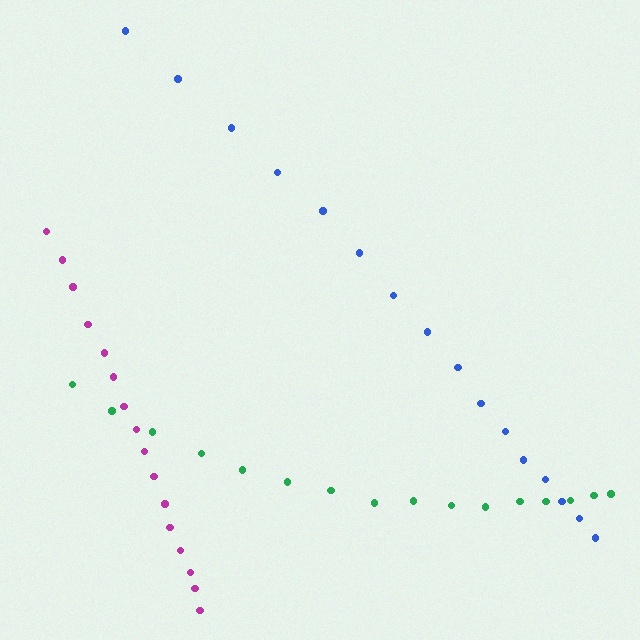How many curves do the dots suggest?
There are 3 distinct paths.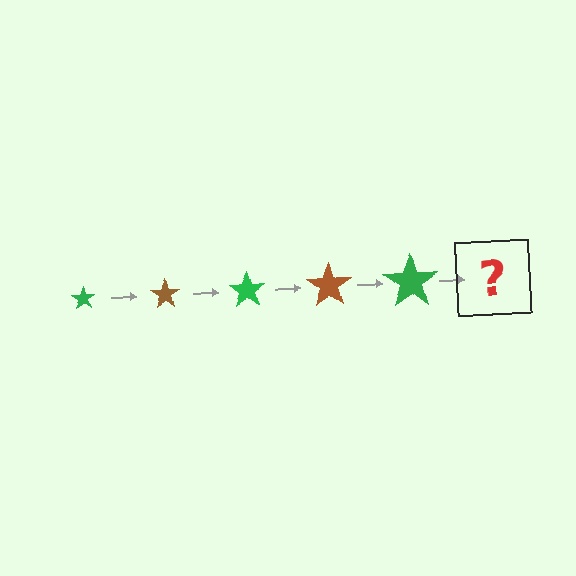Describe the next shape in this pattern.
It should be a brown star, larger than the previous one.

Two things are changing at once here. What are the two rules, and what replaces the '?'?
The two rules are that the star grows larger each step and the color cycles through green and brown. The '?' should be a brown star, larger than the previous one.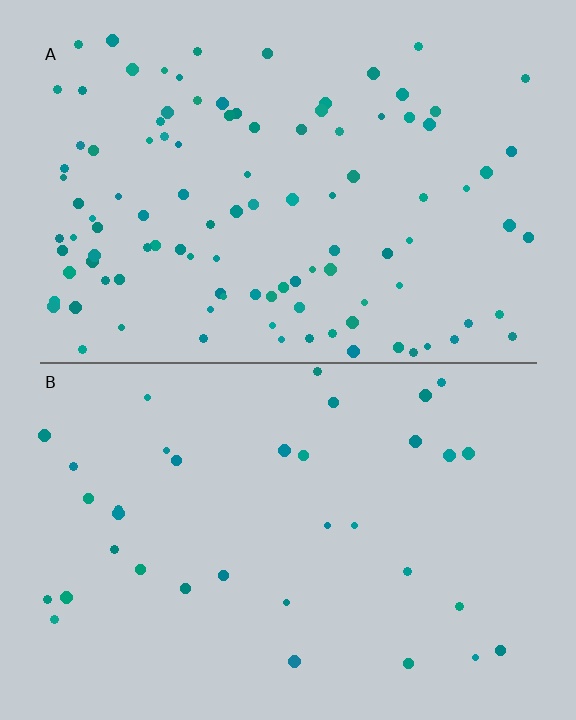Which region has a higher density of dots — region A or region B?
A (the top).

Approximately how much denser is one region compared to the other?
Approximately 3.0× — region A over region B.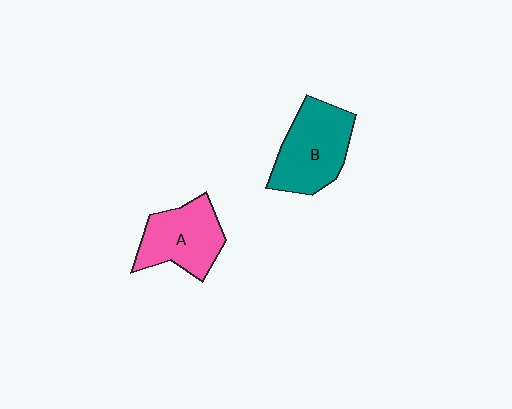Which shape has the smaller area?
Shape A (pink).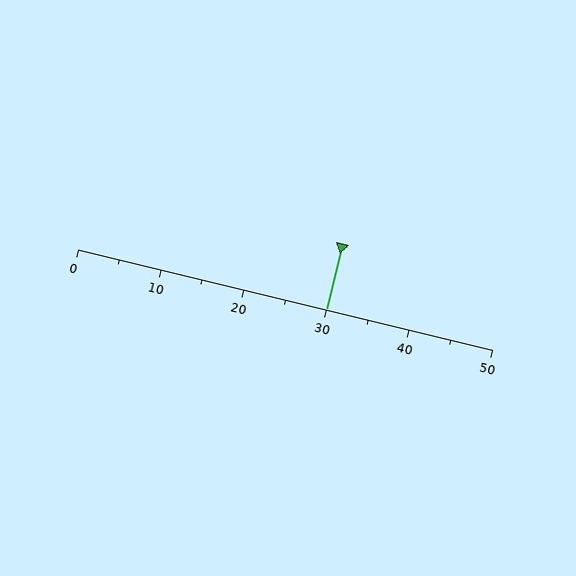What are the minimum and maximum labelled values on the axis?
The axis runs from 0 to 50.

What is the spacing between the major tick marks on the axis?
The major ticks are spaced 10 apart.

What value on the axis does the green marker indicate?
The marker indicates approximately 30.